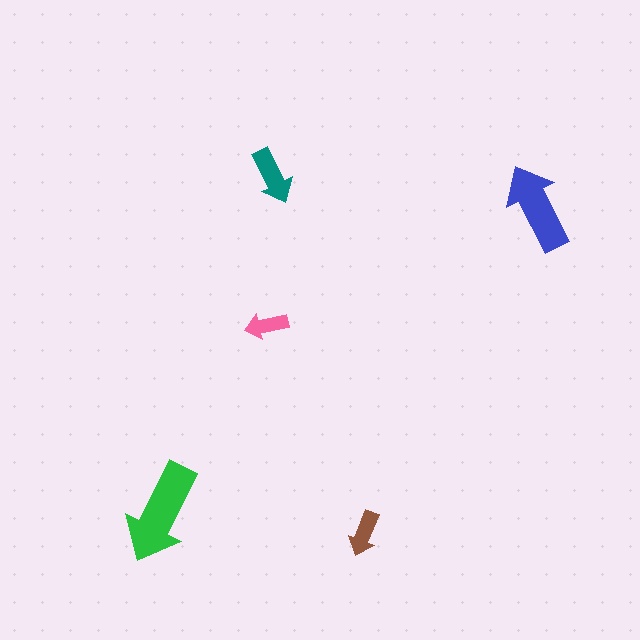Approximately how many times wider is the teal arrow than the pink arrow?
About 1.5 times wider.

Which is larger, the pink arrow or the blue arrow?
The blue one.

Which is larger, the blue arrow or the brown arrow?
The blue one.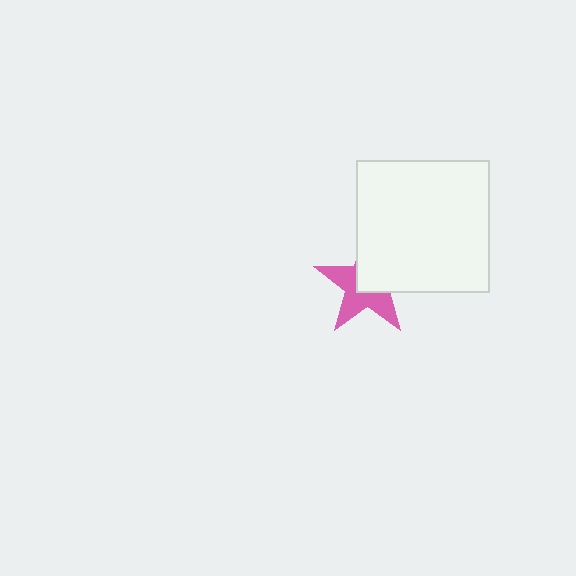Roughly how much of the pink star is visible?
About half of it is visible (roughly 52%).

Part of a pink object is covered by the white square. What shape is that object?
It is a star.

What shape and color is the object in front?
The object in front is a white square.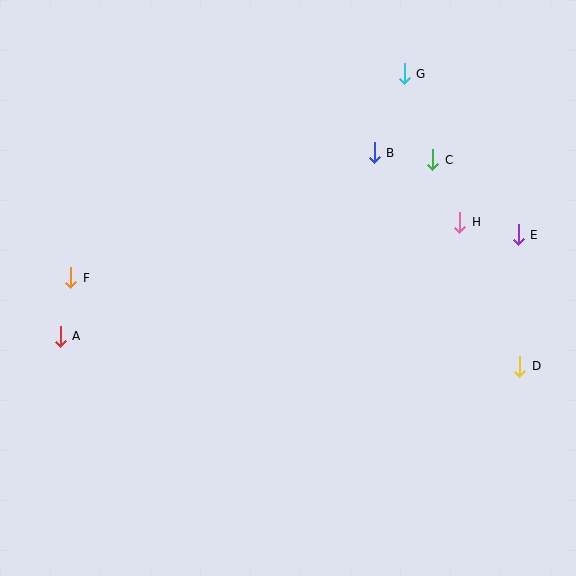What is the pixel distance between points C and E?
The distance between C and E is 114 pixels.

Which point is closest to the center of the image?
Point B at (374, 153) is closest to the center.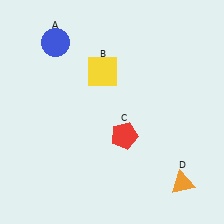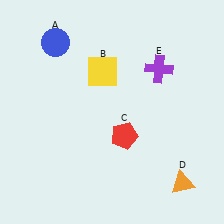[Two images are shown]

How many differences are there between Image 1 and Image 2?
There is 1 difference between the two images.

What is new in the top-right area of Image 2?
A purple cross (E) was added in the top-right area of Image 2.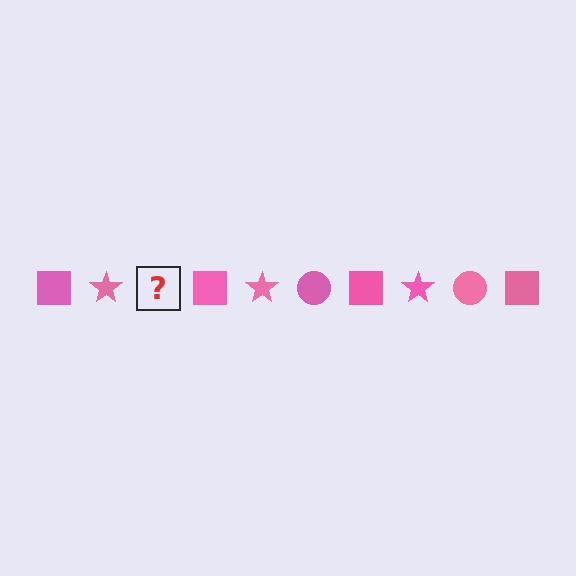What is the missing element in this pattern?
The missing element is a pink circle.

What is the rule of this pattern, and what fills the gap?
The rule is that the pattern cycles through square, star, circle shapes in pink. The gap should be filled with a pink circle.